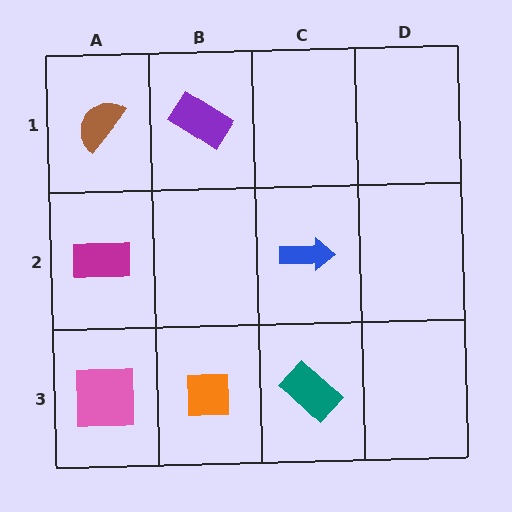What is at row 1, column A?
A brown semicircle.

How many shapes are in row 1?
2 shapes.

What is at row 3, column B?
An orange square.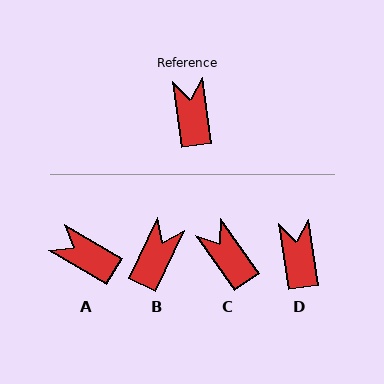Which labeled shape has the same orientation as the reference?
D.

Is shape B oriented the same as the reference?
No, it is off by about 34 degrees.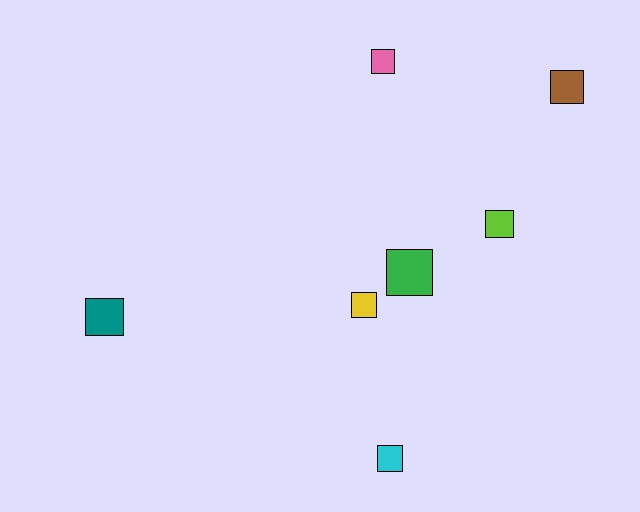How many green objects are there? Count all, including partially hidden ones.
There is 1 green object.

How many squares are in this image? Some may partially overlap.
There are 7 squares.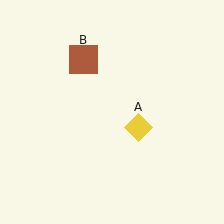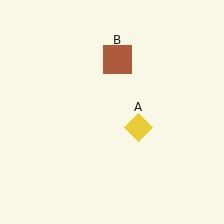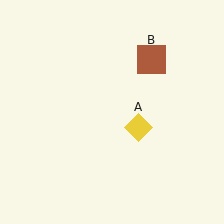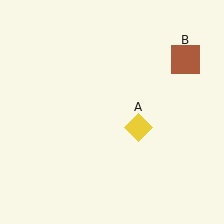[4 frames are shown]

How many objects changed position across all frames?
1 object changed position: brown square (object B).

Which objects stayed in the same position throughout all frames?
Yellow diamond (object A) remained stationary.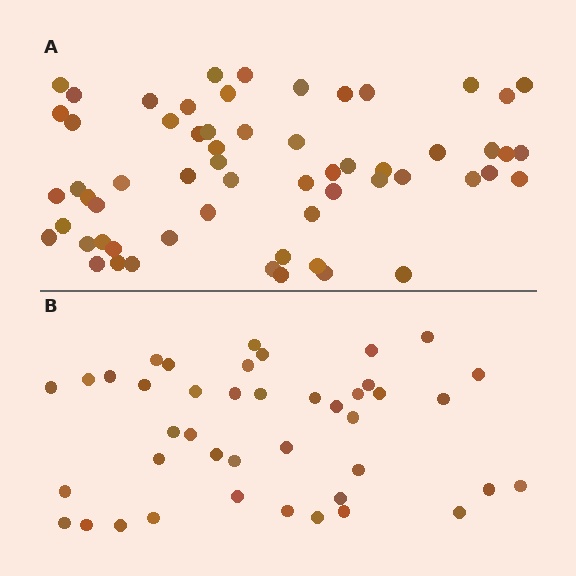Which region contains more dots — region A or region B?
Region A (the top region) has more dots.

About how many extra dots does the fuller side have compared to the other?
Region A has approximately 20 more dots than region B.